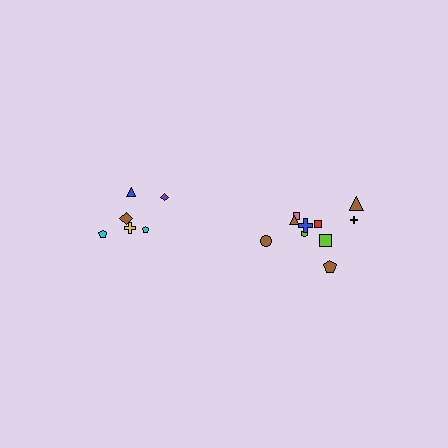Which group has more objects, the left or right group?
The right group.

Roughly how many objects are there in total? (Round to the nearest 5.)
Roughly 15 objects in total.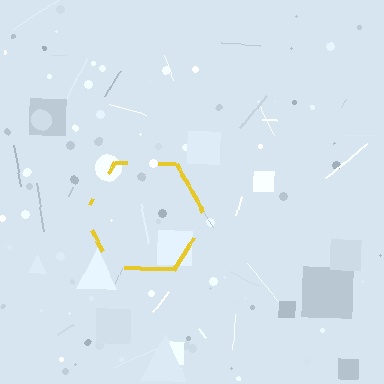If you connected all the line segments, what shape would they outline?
They would outline a hexagon.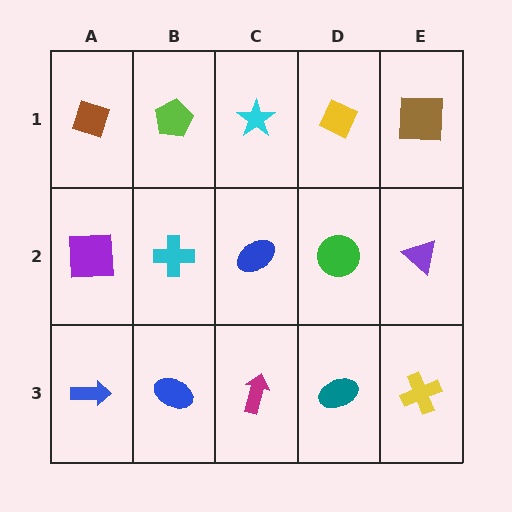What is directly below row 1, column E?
A purple triangle.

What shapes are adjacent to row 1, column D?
A green circle (row 2, column D), a cyan star (row 1, column C), a brown square (row 1, column E).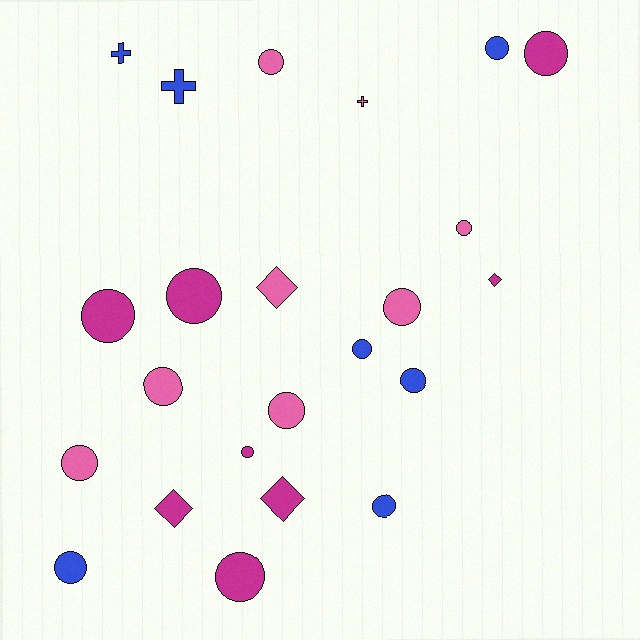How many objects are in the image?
There are 23 objects.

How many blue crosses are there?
There are 2 blue crosses.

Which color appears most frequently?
Pink, with 8 objects.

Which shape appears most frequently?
Circle, with 16 objects.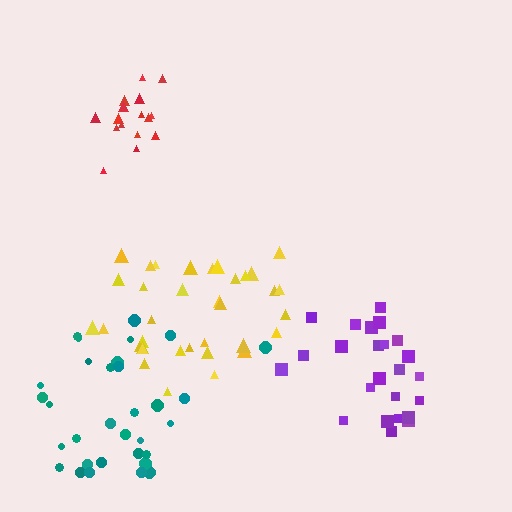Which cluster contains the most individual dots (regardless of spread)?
Yellow (35).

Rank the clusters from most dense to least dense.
red, purple, yellow, teal.